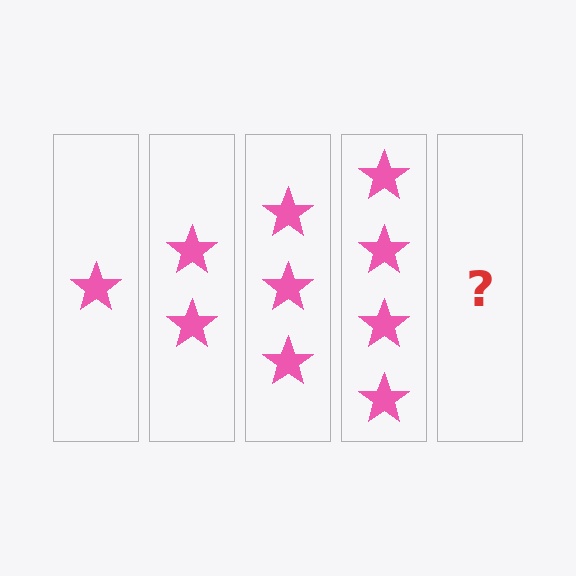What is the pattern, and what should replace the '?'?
The pattern is that each step adds one more star. The '?' should be 5 stars.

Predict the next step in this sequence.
The next step is 5 stars.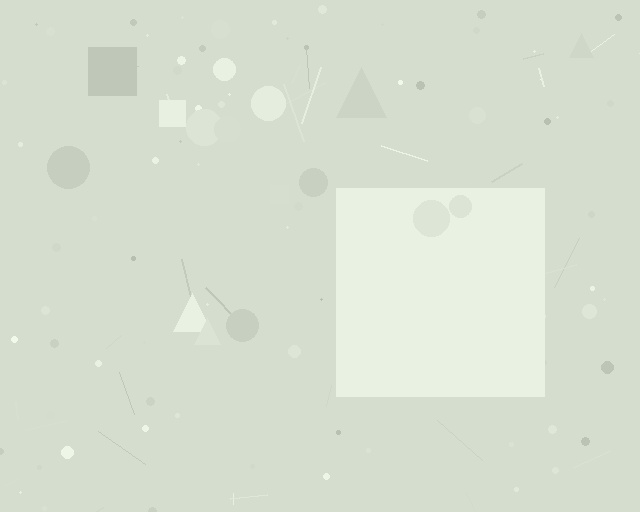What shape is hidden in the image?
A square is hidden in the image.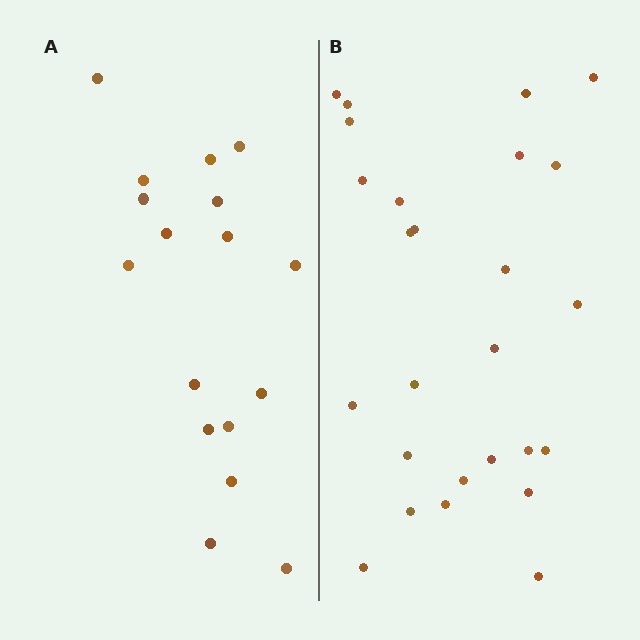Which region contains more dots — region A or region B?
Region B (the right region) has more dots.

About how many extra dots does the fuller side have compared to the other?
Region B has roughly 8 or so more dots than region A.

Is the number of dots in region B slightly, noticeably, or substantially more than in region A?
Region B has substantially more. The ratio is roughly 1.5 to 1.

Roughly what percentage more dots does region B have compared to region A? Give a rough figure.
About 55% more.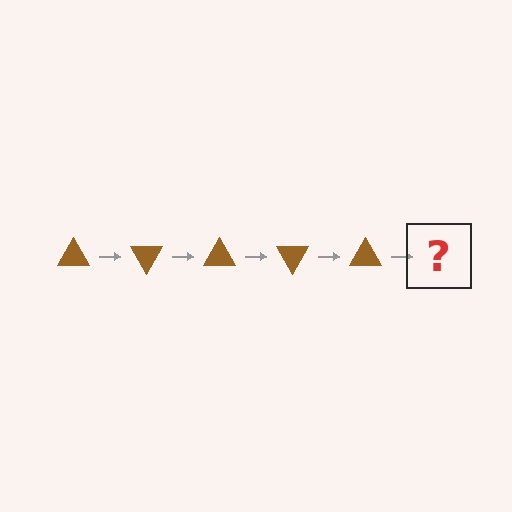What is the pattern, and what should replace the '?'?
The pattern is that the triangle rotates 60 degrees each step. The '?' should be a brown triangle rotated 300 degrees.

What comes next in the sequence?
The next element should be a brown triangle rotated 300 degrees.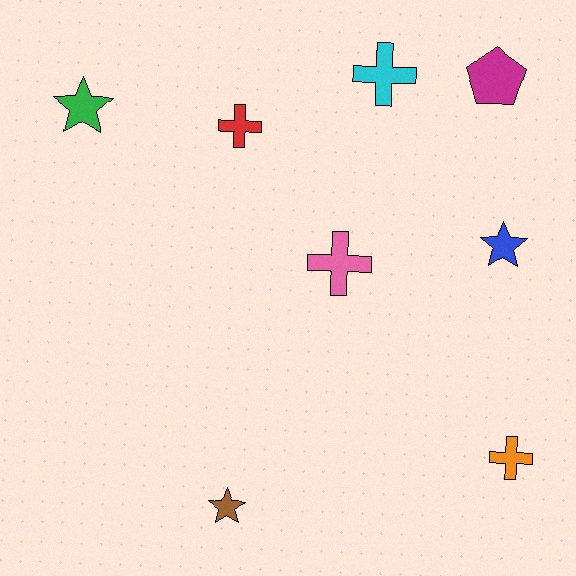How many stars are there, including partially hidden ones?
There are 3 stars.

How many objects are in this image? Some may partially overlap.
There are 8 objects.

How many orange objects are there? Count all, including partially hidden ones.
There is 1 orange object.